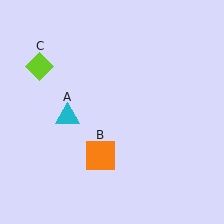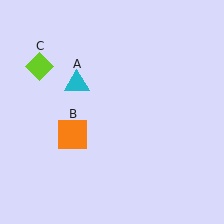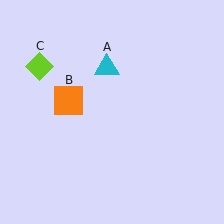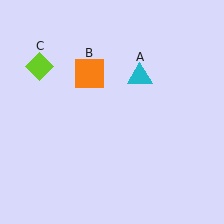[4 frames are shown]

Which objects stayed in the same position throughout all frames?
Lime diamond (object C) remained stationary.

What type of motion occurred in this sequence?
The cyan triangle (object A), orange square (object B) rotated clockwise around the center of the scene.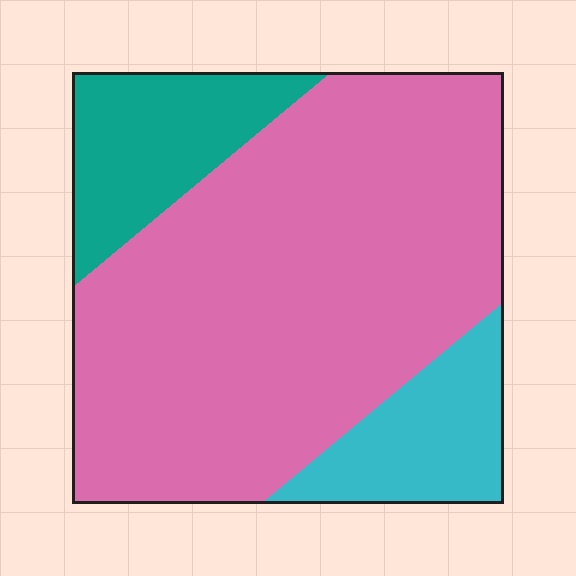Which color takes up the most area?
Pink, at roughly 70%.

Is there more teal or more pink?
Pink.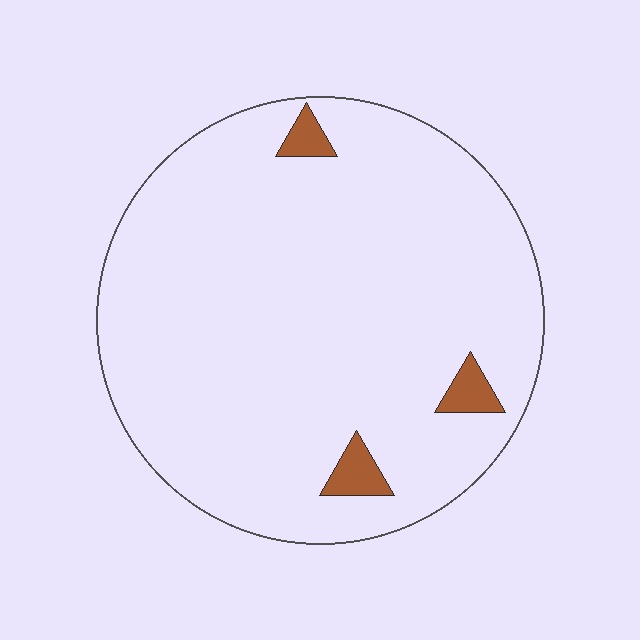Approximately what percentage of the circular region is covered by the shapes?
Approximately 5%.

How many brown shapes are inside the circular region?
3.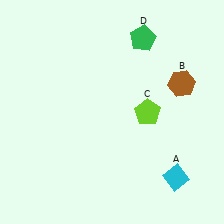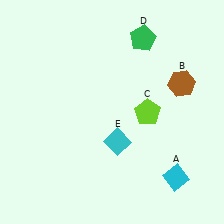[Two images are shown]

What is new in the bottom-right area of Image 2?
A cyan diamond (E) was added in the bottom-right area of Image 2.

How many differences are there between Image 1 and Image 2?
There is 1 difference between the two images.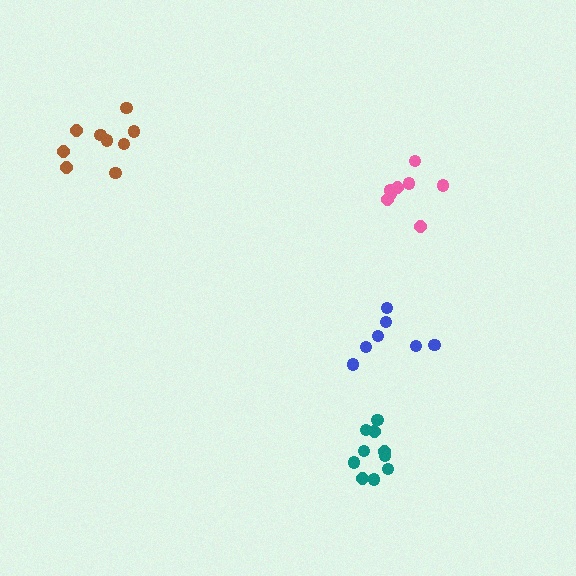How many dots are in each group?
Group 1: 9 dots, Group 2: 8 dots, Group 3: 7 dots, Group 4: 10 dots (34 total).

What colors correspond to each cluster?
The clusters are colored: brown, pink, blue, teal.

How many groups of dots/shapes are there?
There are 4 groups.